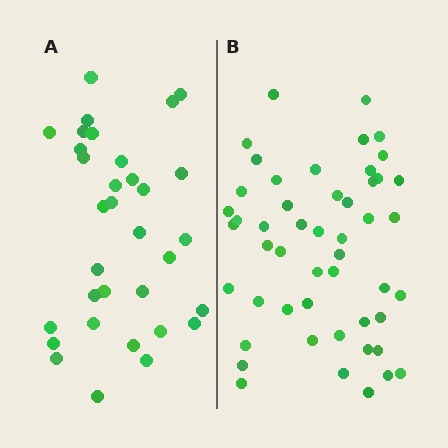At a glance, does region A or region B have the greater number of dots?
Region B (the right region) has more dots.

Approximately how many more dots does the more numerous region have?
Region B has approximately 15 more dots than region A.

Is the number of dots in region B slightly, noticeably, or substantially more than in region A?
Region B has substantially more. The ratio is roughly 1.5 to 1.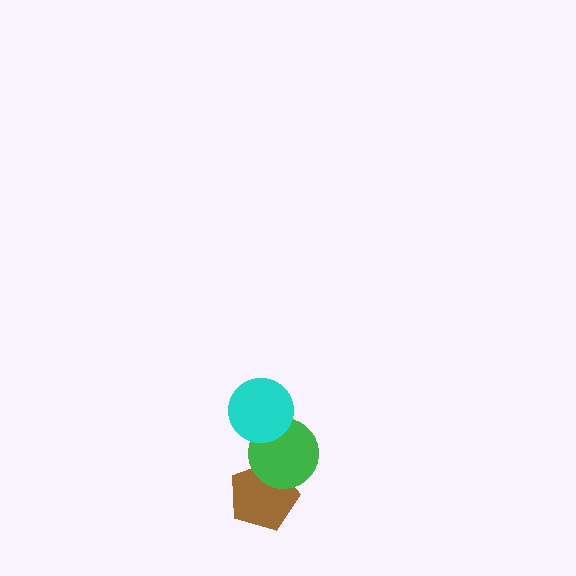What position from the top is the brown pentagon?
The brown pentagon is 3rd from the top.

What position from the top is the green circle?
The green circle is 2nd from the top.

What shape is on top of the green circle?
The cyan circle is on top of the green circle.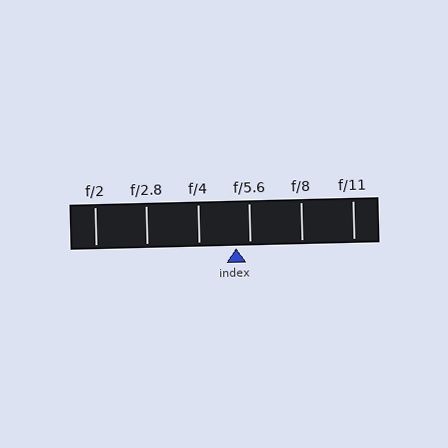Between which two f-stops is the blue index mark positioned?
The index mark is between f/4 and f/5.6.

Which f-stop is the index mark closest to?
The index mark is closest to f/5.6.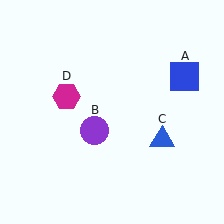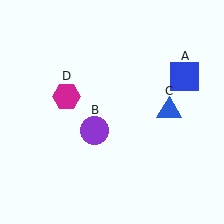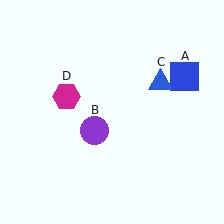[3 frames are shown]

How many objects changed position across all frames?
1 object changed position: blue triangle (object C).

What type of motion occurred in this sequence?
The blue triangle (object C) rotated counterclockwise around the center of the scene.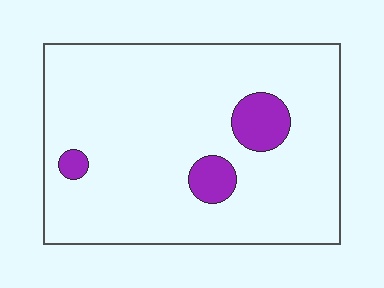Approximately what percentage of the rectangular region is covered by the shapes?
Approximately 10%.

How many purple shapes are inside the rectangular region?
3.